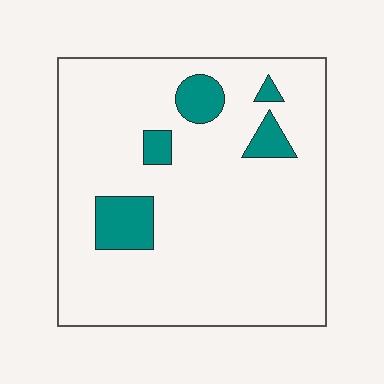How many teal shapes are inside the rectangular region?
5.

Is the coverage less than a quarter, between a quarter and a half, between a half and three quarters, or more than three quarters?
Less than a quarter.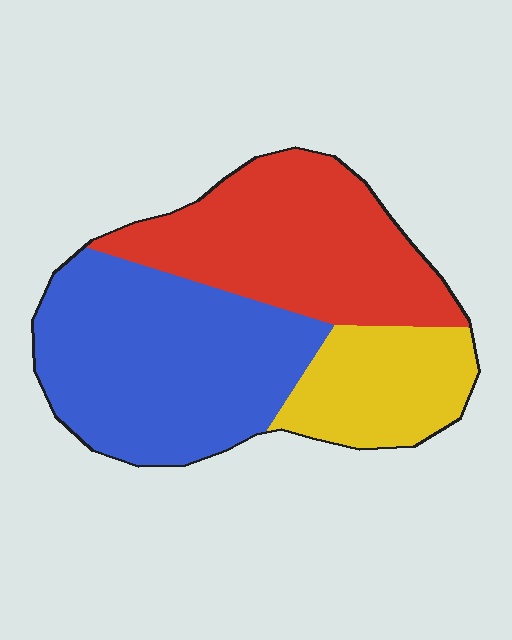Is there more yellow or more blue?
Blue.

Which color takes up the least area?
Yellow, at roughly 20%.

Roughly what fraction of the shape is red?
Red covers 37% of the shape.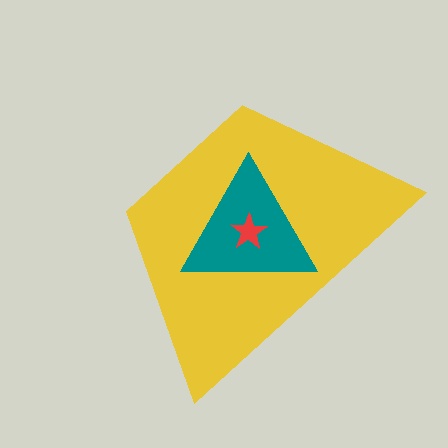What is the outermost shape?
The yellow trapezoid.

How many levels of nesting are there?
3.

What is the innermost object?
The red star.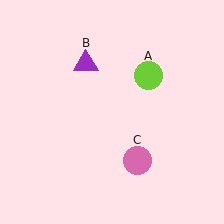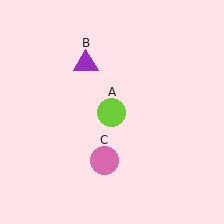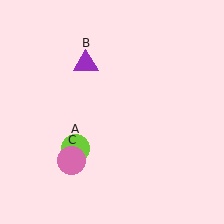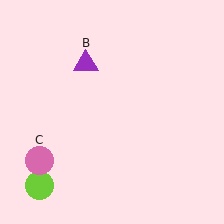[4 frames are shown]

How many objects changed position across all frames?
2 objects changed position: lime circle (object A), pink circle (object C).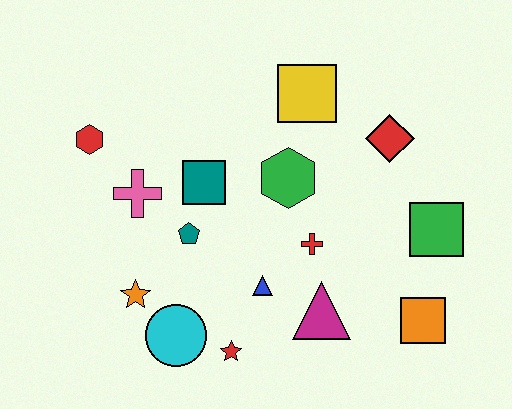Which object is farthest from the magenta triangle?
The red hexagon is farthest from the magenta triangle.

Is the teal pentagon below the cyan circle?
No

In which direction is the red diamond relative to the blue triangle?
The red diamond is above the blue triangle.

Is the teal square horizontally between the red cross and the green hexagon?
No